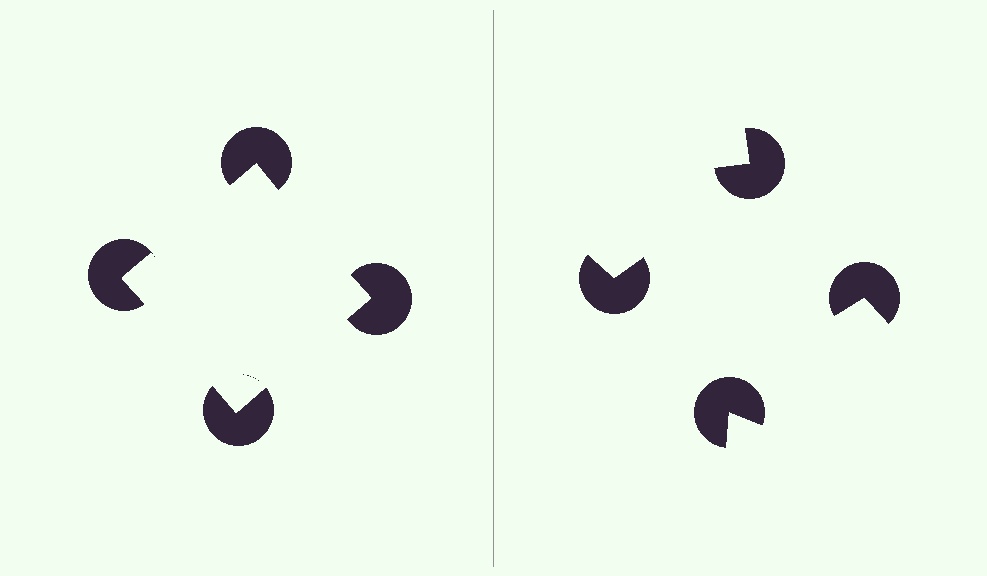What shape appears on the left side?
An illusory square.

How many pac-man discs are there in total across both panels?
8 — 4 on each side.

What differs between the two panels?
The pac-man discs are positioned identically on both sides; only the wedge orientations differ. On the left they align to a square; on the right they are misaligned.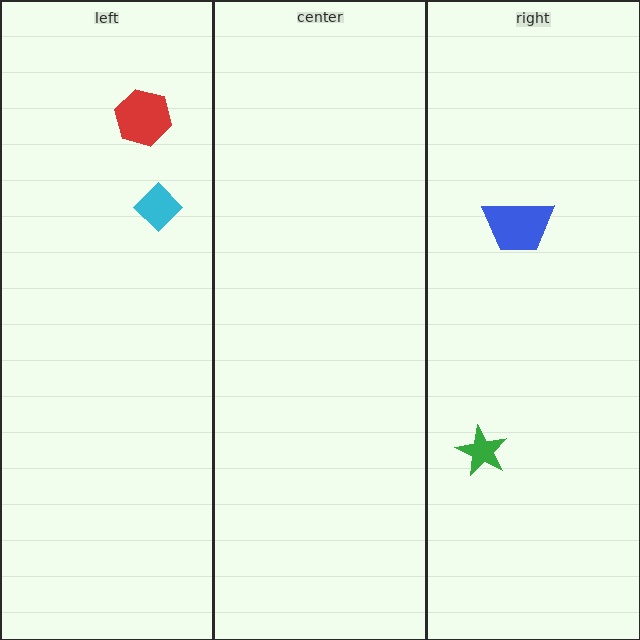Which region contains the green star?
The right region.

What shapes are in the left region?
The cyan diamond, the red hexagon.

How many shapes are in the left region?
2.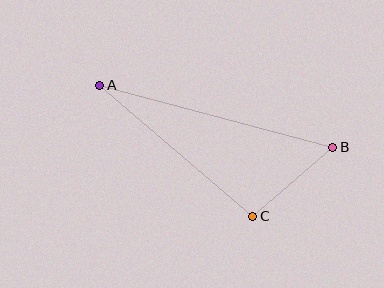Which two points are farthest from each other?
Points A and B are farthest from each other.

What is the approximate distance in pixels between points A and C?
The distance between A and C is approximately 201 pixels.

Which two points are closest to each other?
Points B and C are closest to each other.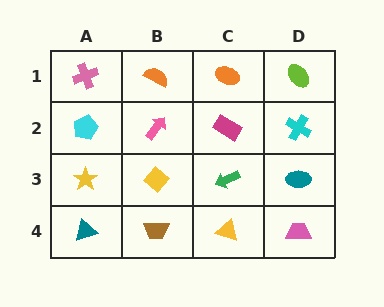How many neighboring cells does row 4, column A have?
2.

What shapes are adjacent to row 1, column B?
A pink arrow (row 2, column B), a pink cross (row 1, column A), an orange ellipse (row 1, column C).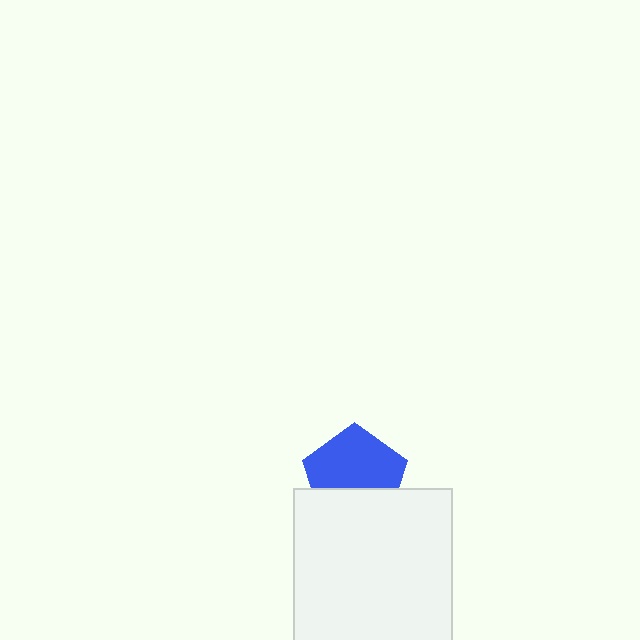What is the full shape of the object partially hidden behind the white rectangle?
The partially hidden object is a blue pentagon.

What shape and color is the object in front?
The object in front is a white rectangle.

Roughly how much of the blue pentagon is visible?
About half of it is visible (roughly 63%).